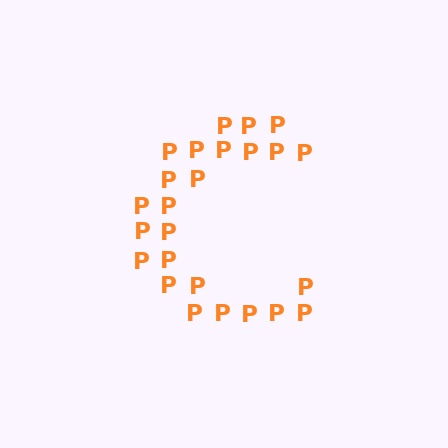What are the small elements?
The small elements are letter P's.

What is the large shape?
The large shape is the letter C.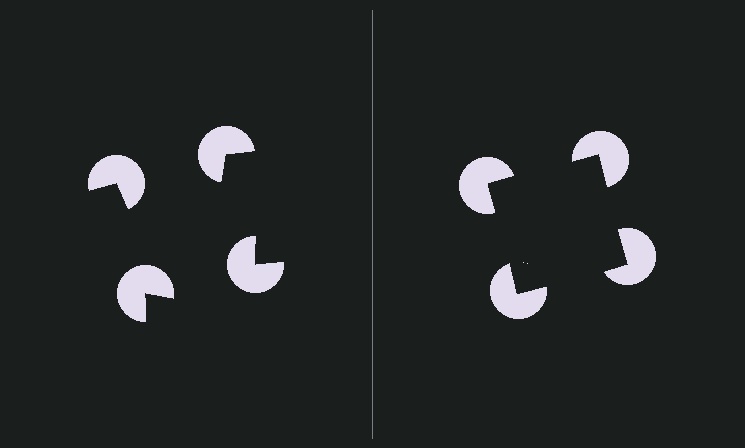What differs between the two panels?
The pac-man discs are positioned identically on both sides; only the wedge orientations differ. On the right they align to a square; on the left they are misaligned.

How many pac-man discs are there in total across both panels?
8 — 4 on each side.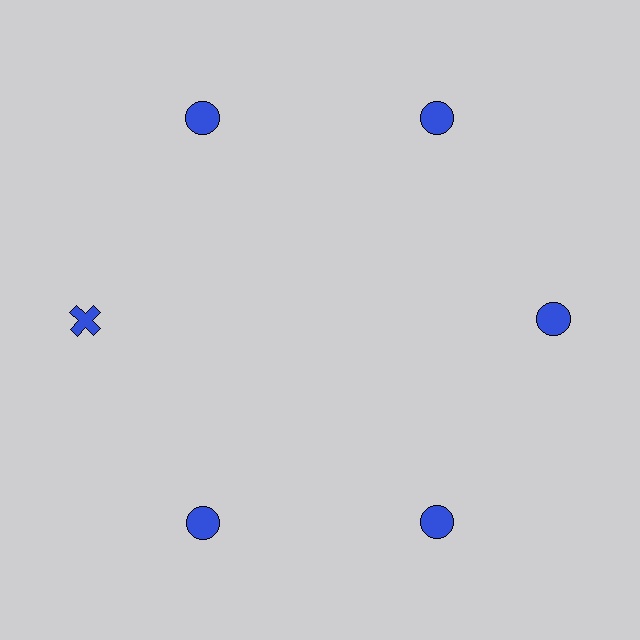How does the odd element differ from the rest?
It has a different shape: cross instead of circle.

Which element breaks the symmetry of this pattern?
The blue cross at roughly the 9 o'clock position breaks the symmetry. All other shapes are blue circles.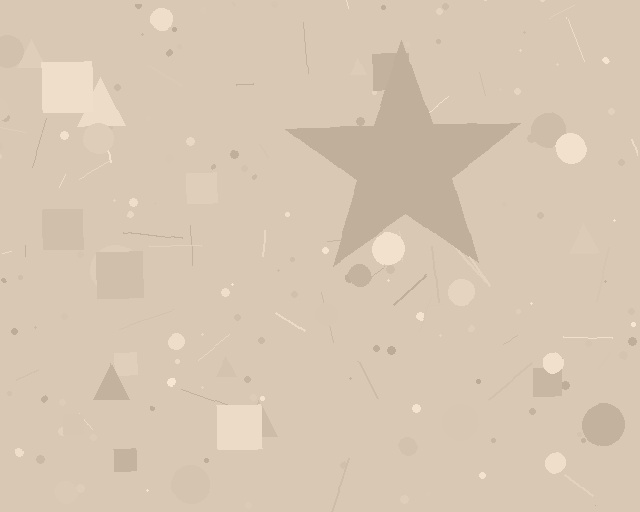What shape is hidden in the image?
A star is hidden in the image.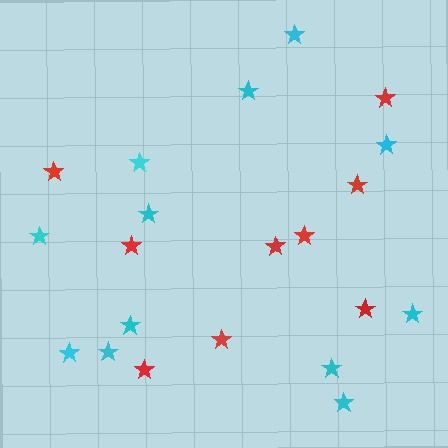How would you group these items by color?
There are 2 groups: one group of cyan stars (12) and one group of red stars (9).